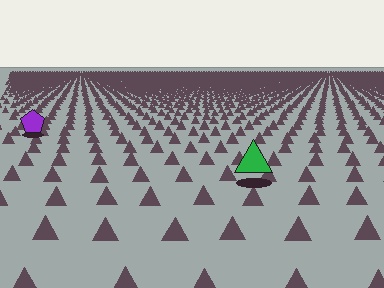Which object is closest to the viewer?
The green triangle is closest. The texture marks near it are larger and more spread out.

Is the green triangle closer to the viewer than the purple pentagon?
Yes. The green triangle is closer — you can tell from the texture gradient: the ground texture is coarser near it.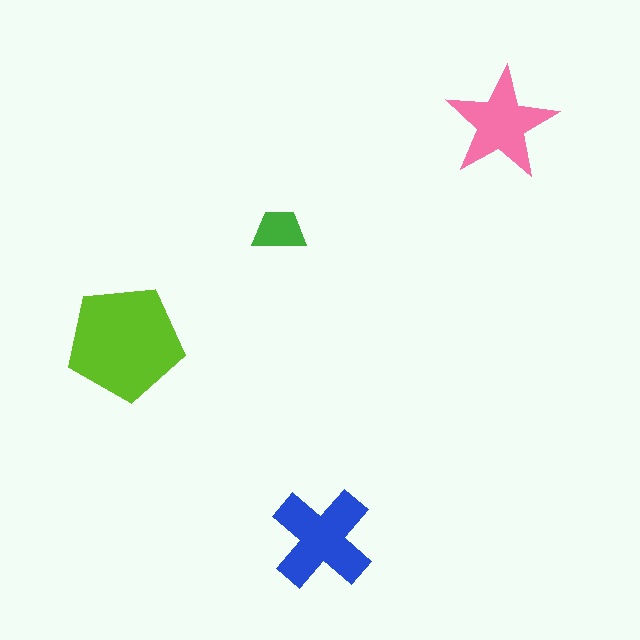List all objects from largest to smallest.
The lime pentagon, the blue cross, the pink star, the green trapezoid.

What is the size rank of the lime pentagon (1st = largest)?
1st.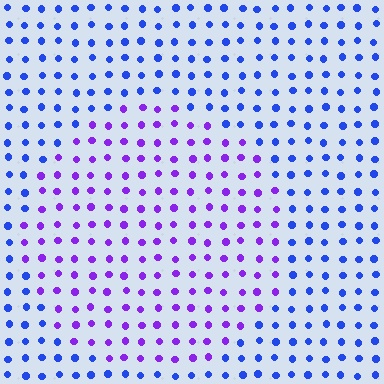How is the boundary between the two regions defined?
The boundary is defined purely by a slight shift in hue (about 43 degrees). Spacing, size, and orientation are identical on both sides.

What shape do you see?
I see a circle.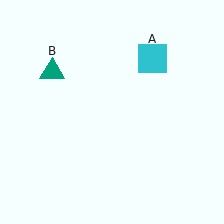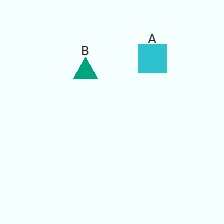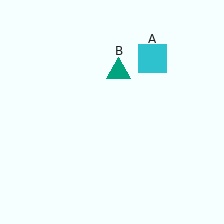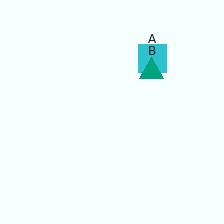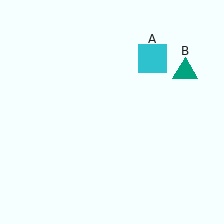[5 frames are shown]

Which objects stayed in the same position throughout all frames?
Cyan square (object A) remained stationary.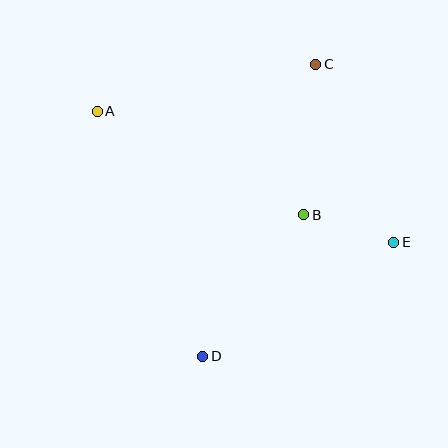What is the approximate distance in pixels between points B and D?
The distance between B and D is approximately 174 pixels.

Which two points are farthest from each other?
Points A and E are farthest from each other.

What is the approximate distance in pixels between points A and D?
The distance between A and D is approximately 267 pixels.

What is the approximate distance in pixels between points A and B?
The distance between A and B is approximately 231 pixels.